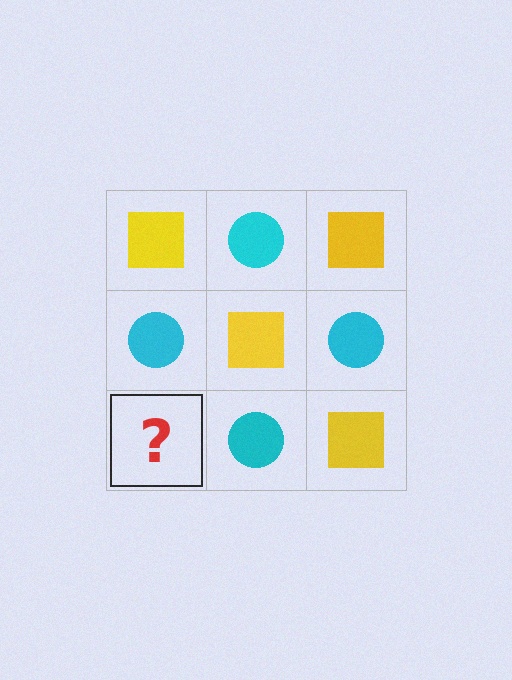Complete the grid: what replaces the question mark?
The question mark should be replaced with a yellow square.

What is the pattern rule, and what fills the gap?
The rule is that it alternates yellow square and cyan circle in a checkerboard pattern. The gap should be filled with a yellow square.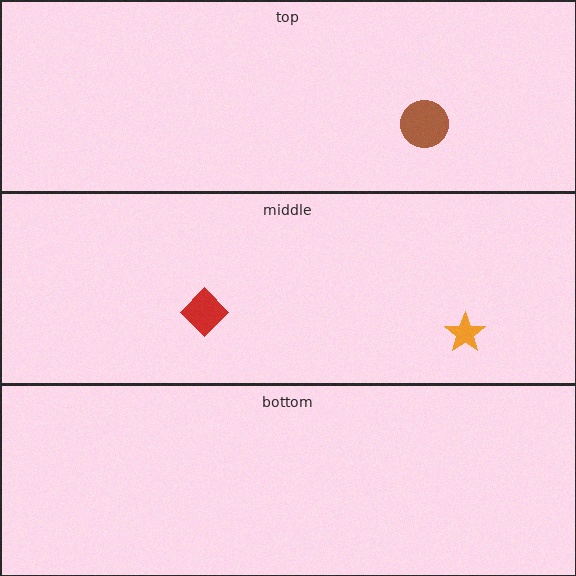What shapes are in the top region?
The brown circle.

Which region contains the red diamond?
The middle region.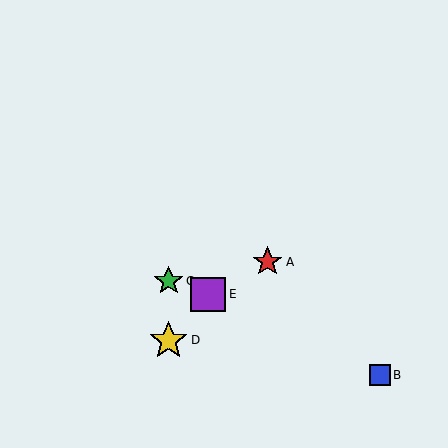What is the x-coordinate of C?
Object C is at x≈169.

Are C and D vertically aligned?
Yes, both are at x≈169.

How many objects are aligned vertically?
2 objects (C, D) are aligned vertically.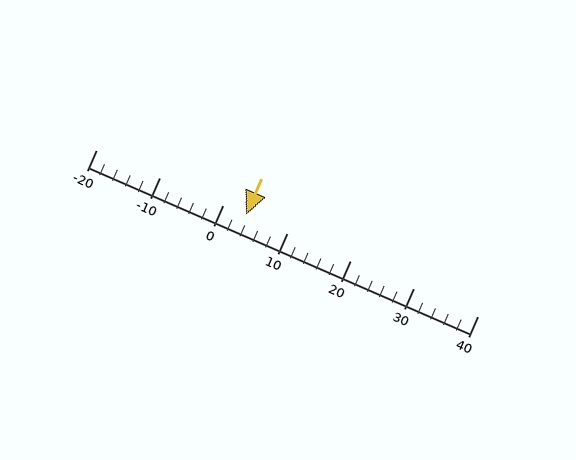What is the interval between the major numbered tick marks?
The major tick marks are spaced 10 units apart.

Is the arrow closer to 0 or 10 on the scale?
The arrow is closer to 0.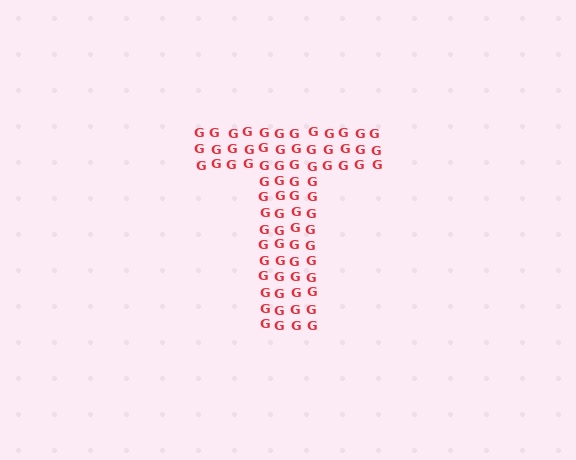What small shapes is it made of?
It is made of small letter G's.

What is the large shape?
The large shape is the letter T.